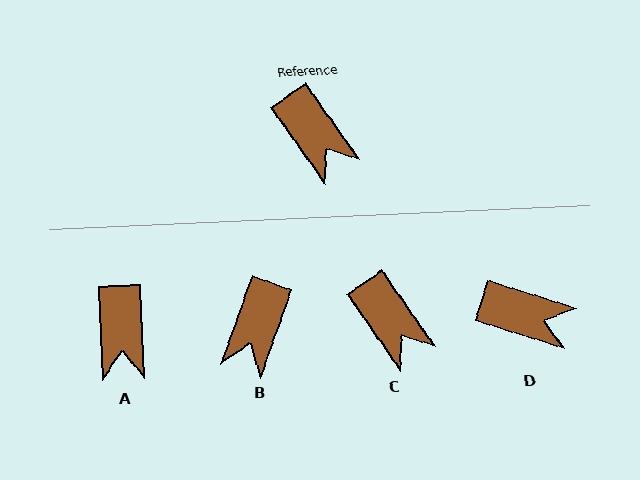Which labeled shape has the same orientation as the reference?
C.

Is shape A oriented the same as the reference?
No, it is off by about 32 degrees.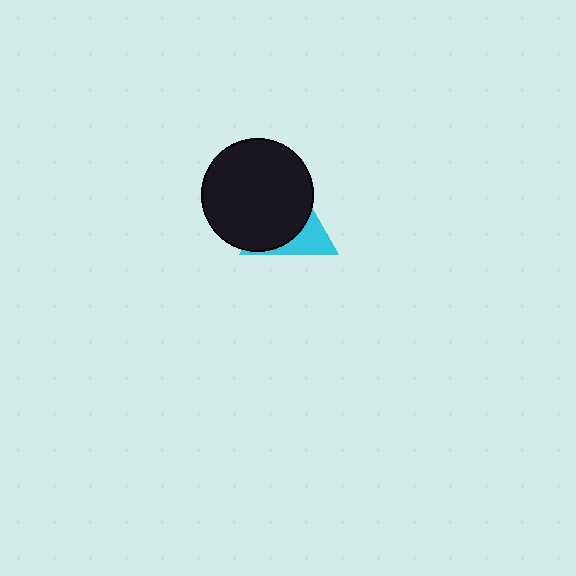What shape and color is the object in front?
The object in front is a black circle.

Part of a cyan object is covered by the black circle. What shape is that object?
It is a triangle.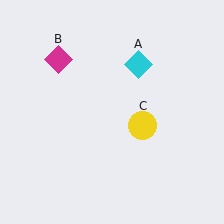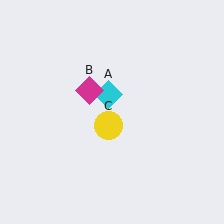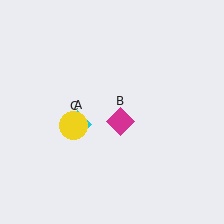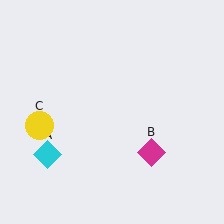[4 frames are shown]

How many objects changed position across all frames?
3 objects changed position: cyan diamond (object A), magenta diamond (object B), yellow circle (object C).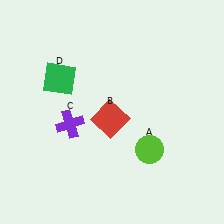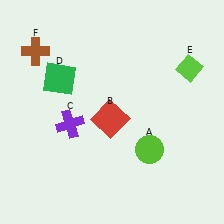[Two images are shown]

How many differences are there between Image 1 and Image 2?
There are 2 differences between the two images.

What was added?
A lime diamond (E), a brown cross (F) were added in Image 2.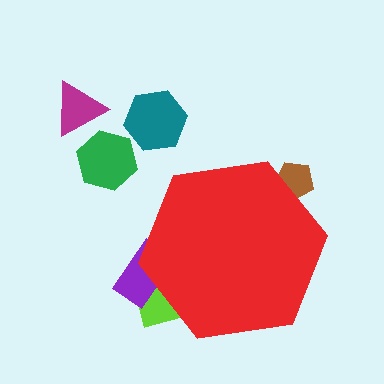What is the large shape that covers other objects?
A red hexagon.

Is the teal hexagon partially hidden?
No, the teal hexagon is fully visible.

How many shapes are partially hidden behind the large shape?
3 shapes are partially hidden.